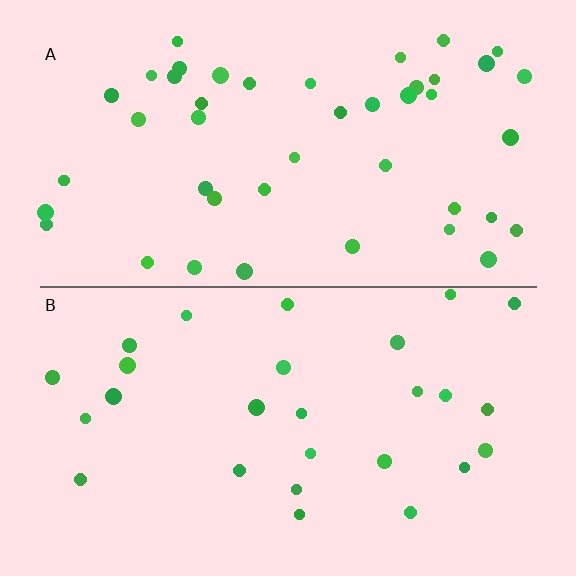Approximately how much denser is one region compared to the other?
Approximately 1.7× — region A over region B.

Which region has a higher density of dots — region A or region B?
A (the top).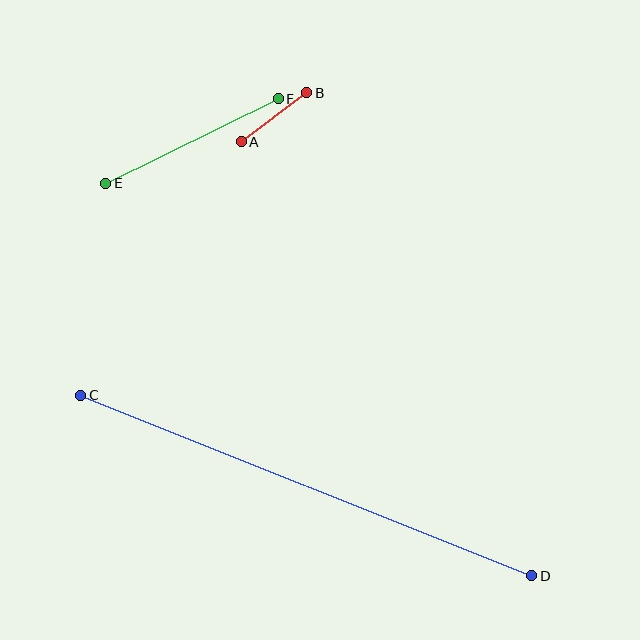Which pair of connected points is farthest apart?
Points C and D are farthest apart.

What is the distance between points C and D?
The distance is approximately 486 pixels.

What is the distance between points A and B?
The distance is approximately 82 pixels.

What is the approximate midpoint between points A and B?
The midpoint is at approximately (274, 117) pixels.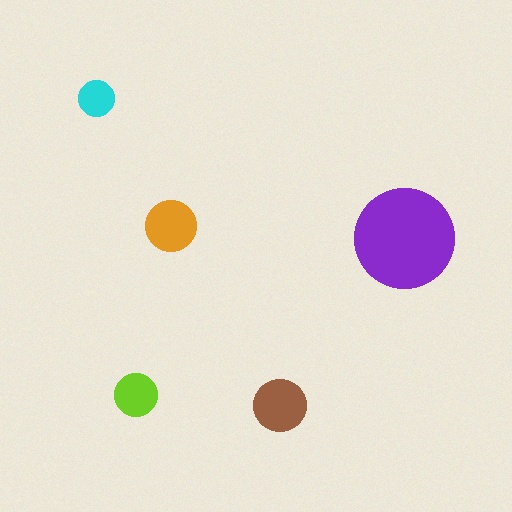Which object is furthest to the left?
The cyan circle is leftmost.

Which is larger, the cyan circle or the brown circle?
The brown one.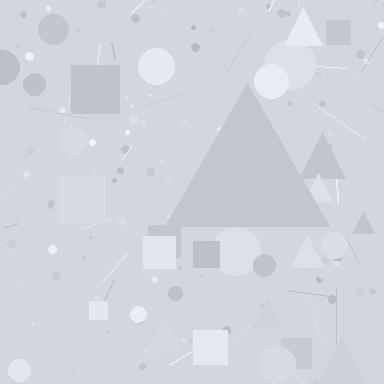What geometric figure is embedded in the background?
A triangle is embedded in the background.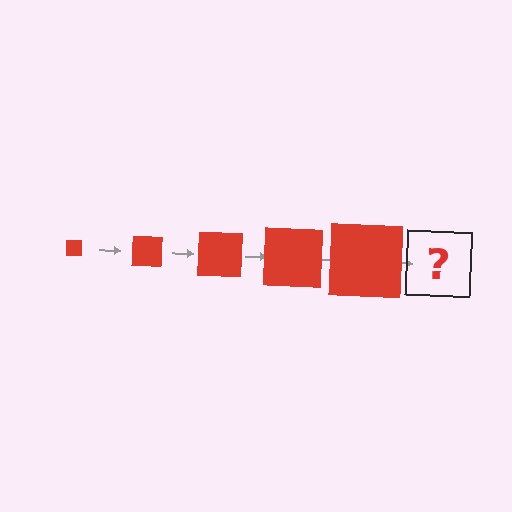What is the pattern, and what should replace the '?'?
The pattern is that the square gets progressively larger each step. The '?' should be a red square, larger than the previous one.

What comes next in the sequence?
The next element should be a red square, larger than the previous one.